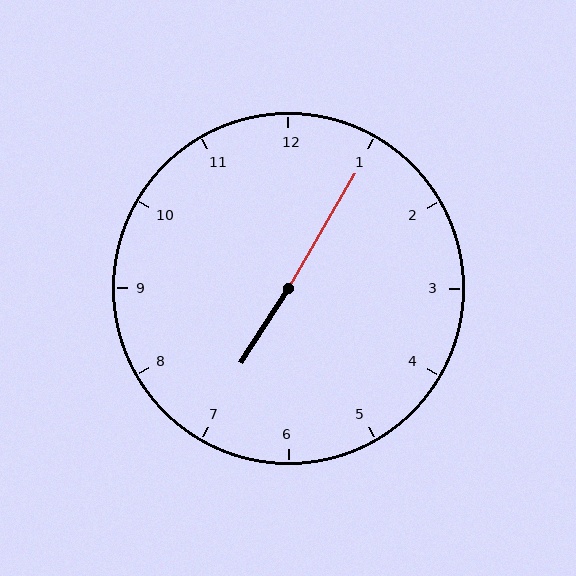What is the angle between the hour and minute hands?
Approximately 178 degrees.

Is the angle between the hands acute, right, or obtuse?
It is obtuse.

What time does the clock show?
7:05.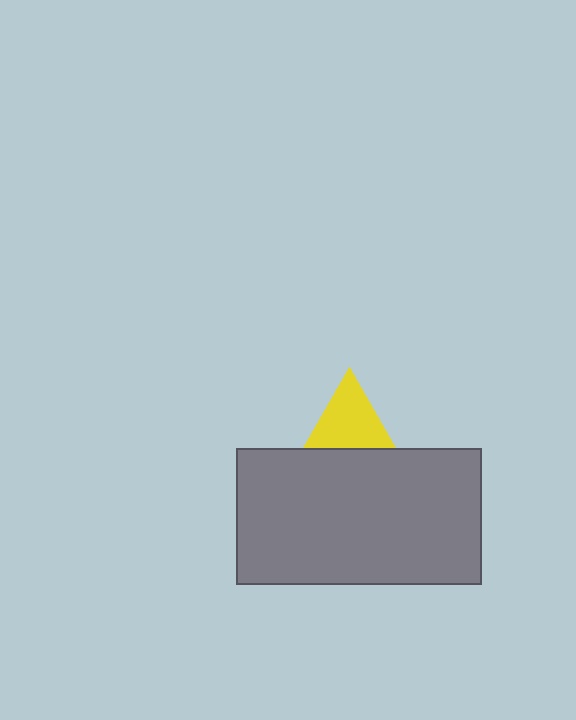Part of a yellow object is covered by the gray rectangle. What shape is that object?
It is a triangle.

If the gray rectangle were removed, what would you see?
You would see the complete yellow triangle.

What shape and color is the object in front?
The object in front is a gray rectangle.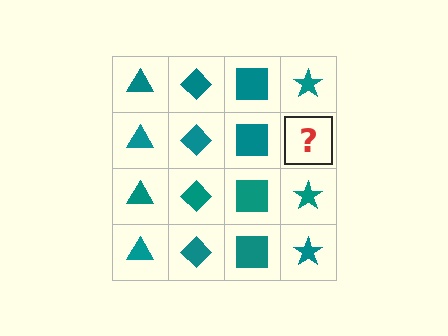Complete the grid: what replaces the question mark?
The question mark should be replaced with a teal star.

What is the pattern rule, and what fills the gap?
The rule is that each column has a consistent shape. The gap should be filled with a teal star.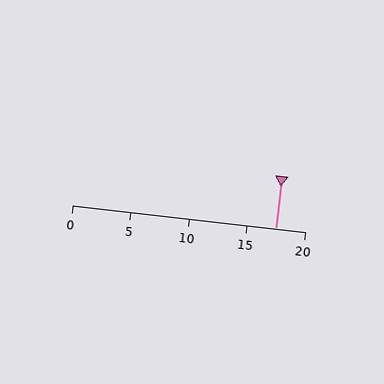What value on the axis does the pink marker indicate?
The marker indicates approximately 17.5.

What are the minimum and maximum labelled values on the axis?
The axis runs from 0 to 20.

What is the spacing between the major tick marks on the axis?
The major ticks are spaced 5 apart.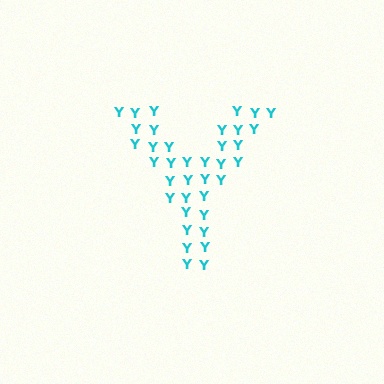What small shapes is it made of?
It is made of small letter Y's.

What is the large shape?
The large shape is the letter Y.